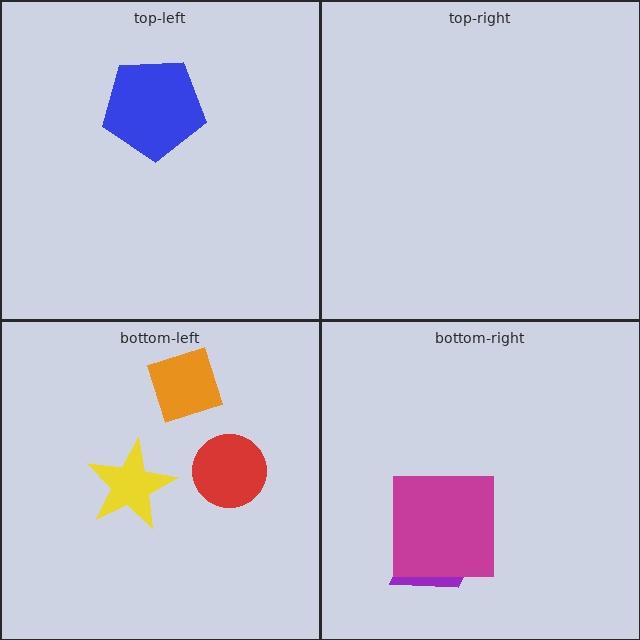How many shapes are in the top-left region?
1.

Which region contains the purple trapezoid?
The bottom-right region.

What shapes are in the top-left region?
The blue pentagon.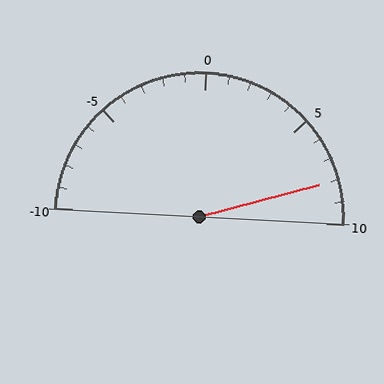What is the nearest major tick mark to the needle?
The nearest major tick mark is 10.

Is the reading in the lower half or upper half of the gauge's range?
The reading is in the upper half of the range (-10 to 10).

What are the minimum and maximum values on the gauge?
The gauge ranges from -10 to 10.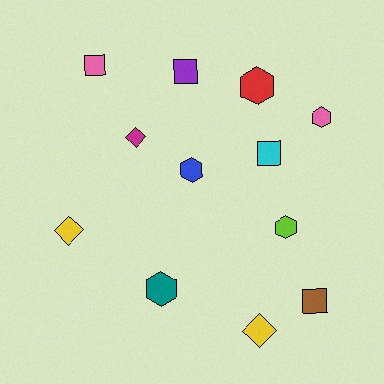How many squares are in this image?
There are 4 squares.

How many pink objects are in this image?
There are 2 pink objects.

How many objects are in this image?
There are 12 objects.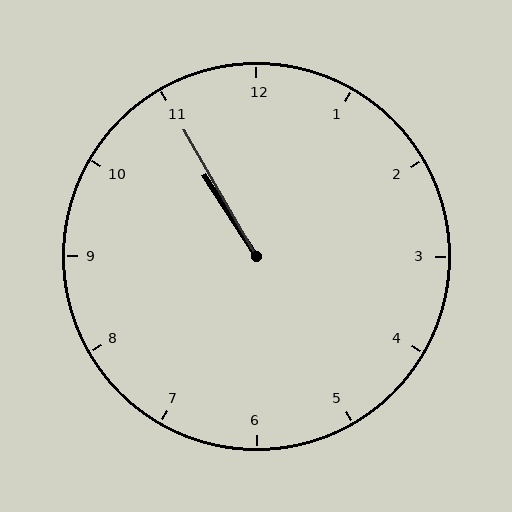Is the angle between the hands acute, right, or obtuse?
It is acute.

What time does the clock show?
10:55.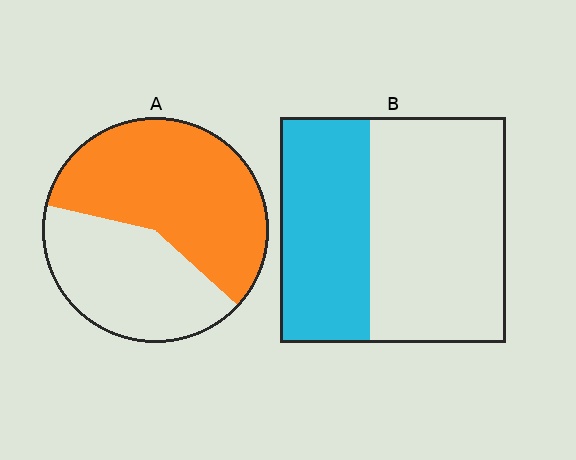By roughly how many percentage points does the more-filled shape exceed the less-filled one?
By roughly 20 percentage points (A over B).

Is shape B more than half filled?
No.